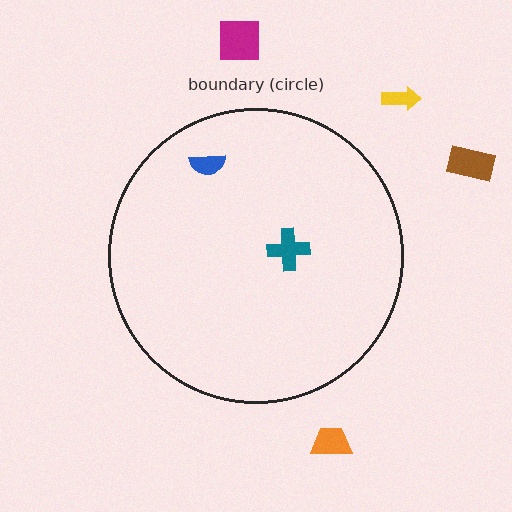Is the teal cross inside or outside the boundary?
Inside.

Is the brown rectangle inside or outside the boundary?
Outside.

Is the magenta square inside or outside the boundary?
Outside.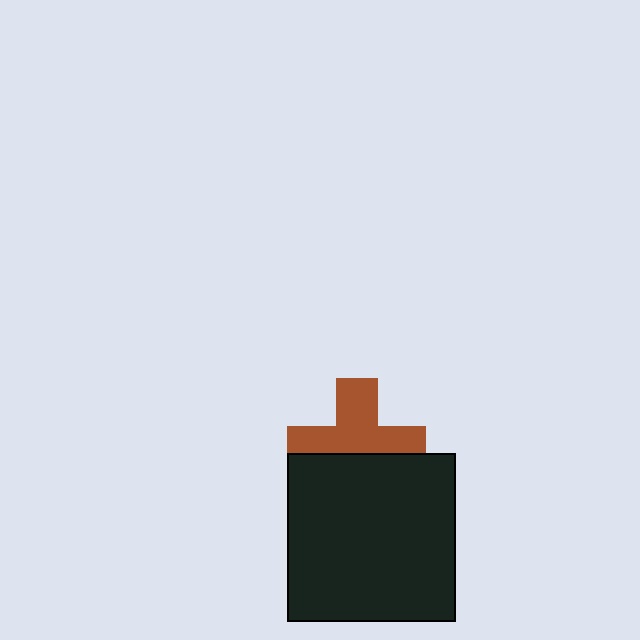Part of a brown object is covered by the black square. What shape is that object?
It is a cross.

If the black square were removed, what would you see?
You would see the complete brown cross.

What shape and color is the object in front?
The object in front is a black square.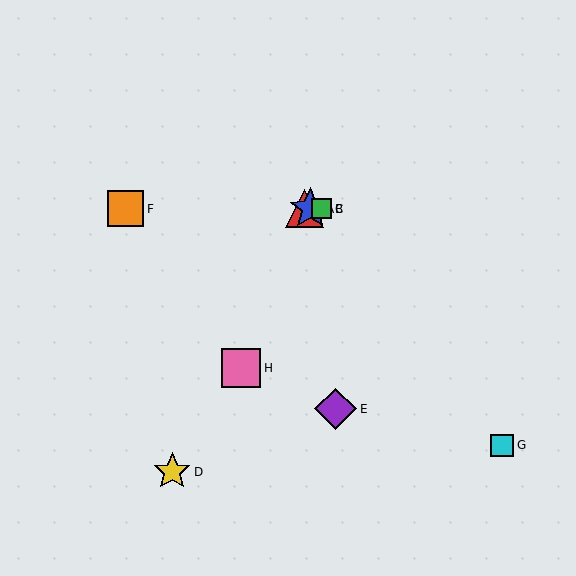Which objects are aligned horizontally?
Objects A, B, C, F are aligned horizontally.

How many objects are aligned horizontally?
4 objects (A, B, C, F) are aligned horizontally.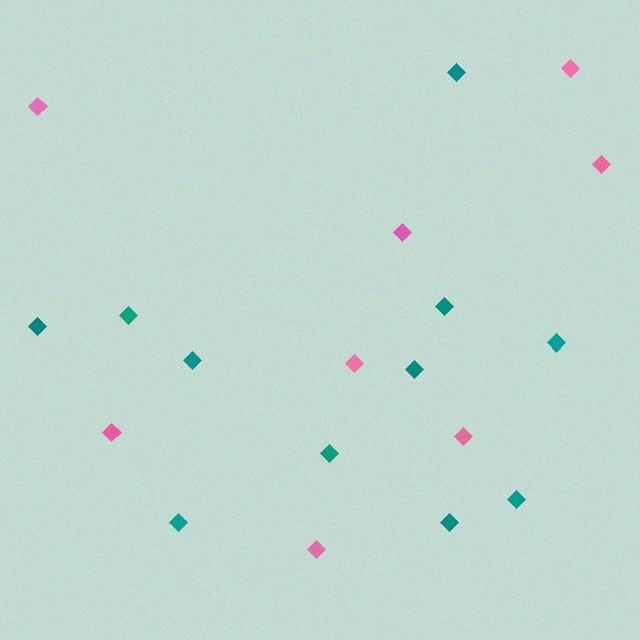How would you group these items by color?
There are 2 groups: one group of teal diamonds (11) and one group of pink diamonds (8).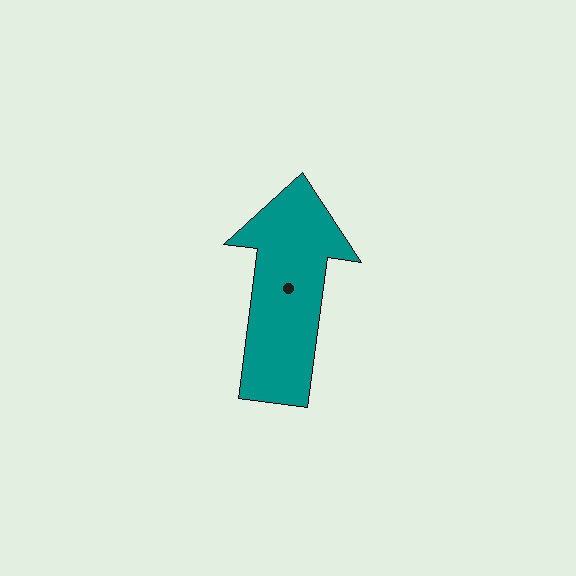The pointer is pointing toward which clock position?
Roughly 12 o'clock.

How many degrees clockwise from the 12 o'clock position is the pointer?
Approximately 7 degrees.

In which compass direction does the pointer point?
North.